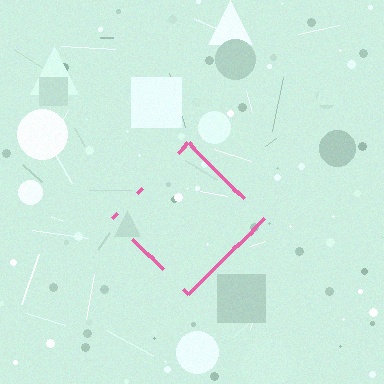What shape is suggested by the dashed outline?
The dashed outline suggests a diamond.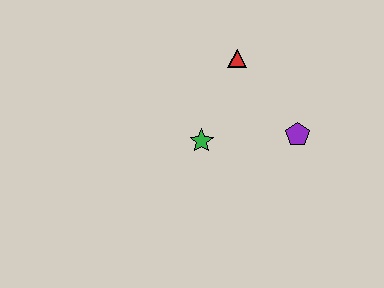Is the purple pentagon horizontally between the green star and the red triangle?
No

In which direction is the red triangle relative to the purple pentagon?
The red triangle is above the purple pentagon.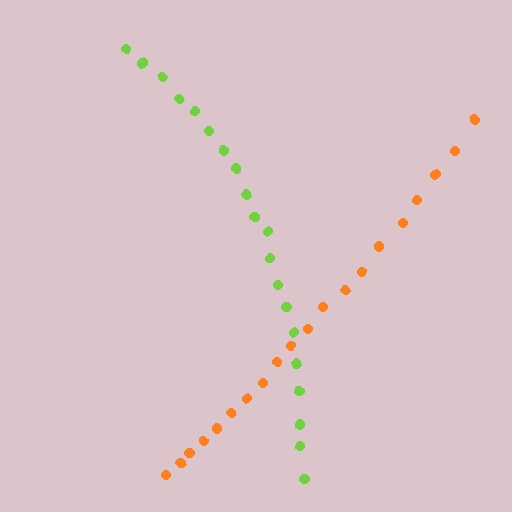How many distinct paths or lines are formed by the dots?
There are 2 distinct paths.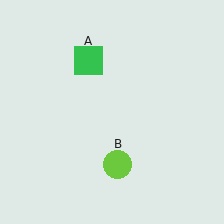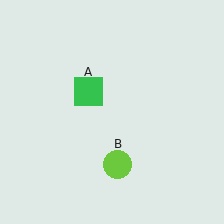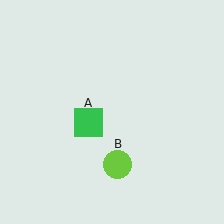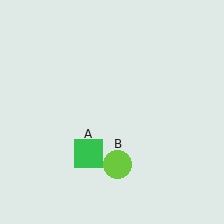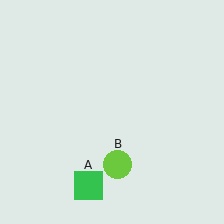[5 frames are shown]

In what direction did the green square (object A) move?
The green square (object A) moved down.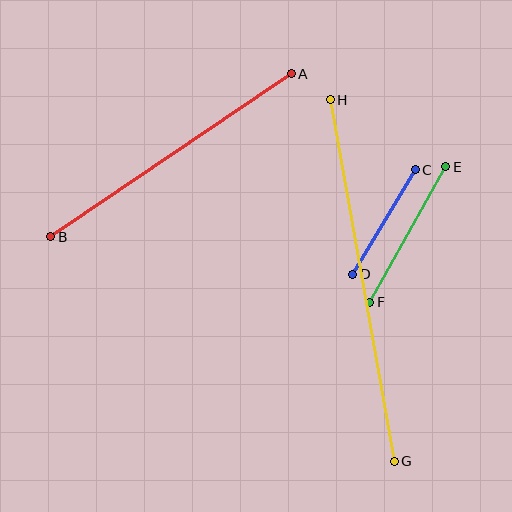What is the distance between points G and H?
The distance is approximately 367 pixels.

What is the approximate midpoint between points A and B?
The midpoint is at approximately (171, 155) pixels.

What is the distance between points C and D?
The distance is approximately 122 pixels.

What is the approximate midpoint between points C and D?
The midpoint is at approximately (384, 222) pixels.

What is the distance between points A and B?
The distance is approximately 290 pixels.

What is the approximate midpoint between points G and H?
The midpoint is at approximately (362, 280) pixels.